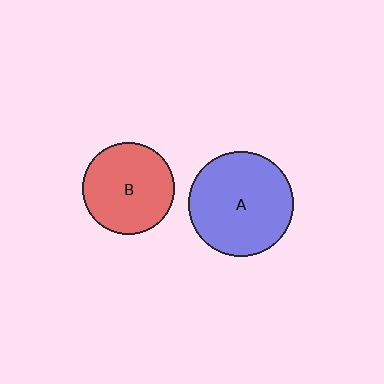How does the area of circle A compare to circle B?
Approximately 1.3 times.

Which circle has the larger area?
Circle A (blue).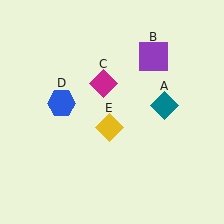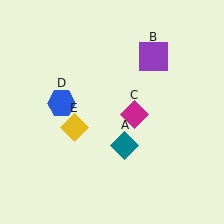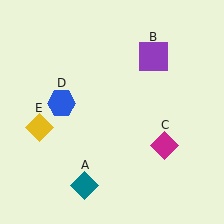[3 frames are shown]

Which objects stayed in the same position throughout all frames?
Purple square (object B) and blue hexagon (object D) remained stationary.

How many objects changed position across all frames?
3 objects changed position: teal diamond (object A), magenta diamond (object C), yellow diamond (object E).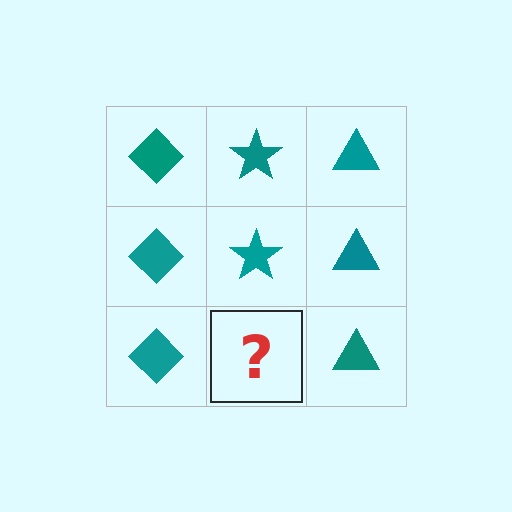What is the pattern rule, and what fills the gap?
The rule is that each column has a consistent shape. The gap should be filled with a teal star.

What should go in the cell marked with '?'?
The missing cell should contain a teal star.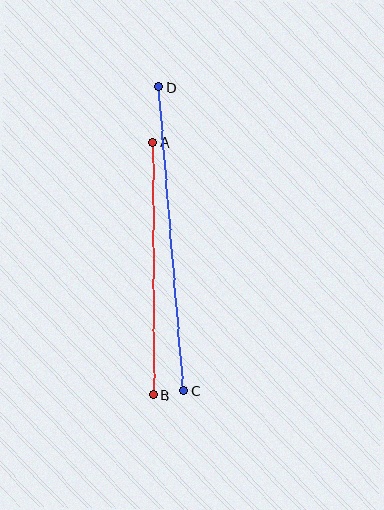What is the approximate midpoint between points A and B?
The midpoint is at approximately (153, 269) pixels.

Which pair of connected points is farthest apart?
Points C and D are farthest apart.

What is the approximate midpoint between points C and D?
The midpoint is at approximately (172, 239) pixels.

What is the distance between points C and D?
The distance is approximately 305 pixels.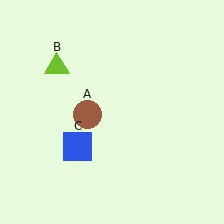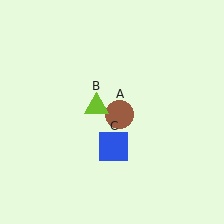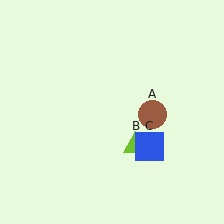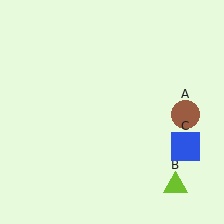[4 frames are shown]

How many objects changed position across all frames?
3 objects changed position: brown circle (object A), lime triangle (object B), blue square (object C).